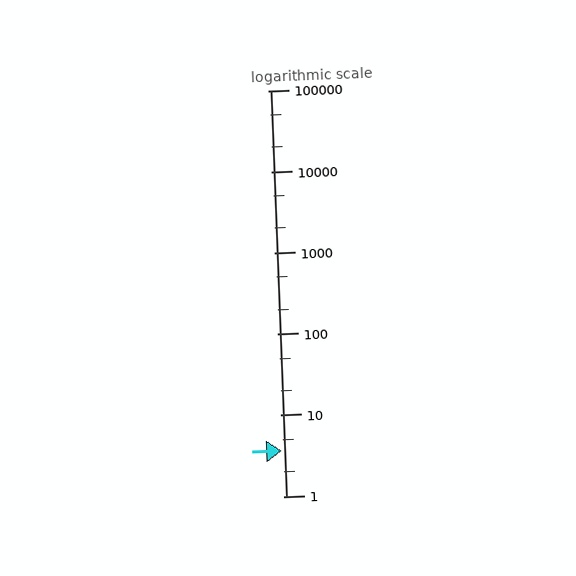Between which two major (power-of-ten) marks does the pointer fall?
The pointer is between 1 and 10.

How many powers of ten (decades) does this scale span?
The scale spans 5 decades, from 1 to 100000.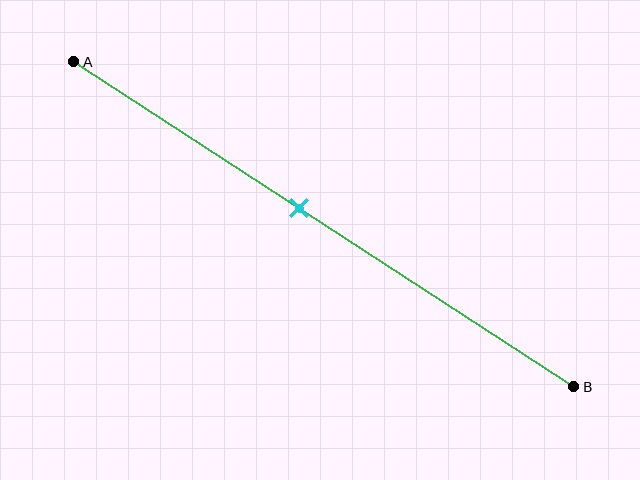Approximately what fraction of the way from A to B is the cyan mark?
The cyan mark is approximately 45% of the way from A to B.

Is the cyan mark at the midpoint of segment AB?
No, the mark is at about 45% from A, not at the 50% midpoint.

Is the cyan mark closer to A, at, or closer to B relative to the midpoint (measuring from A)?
The cyan mark is closer to point A than the midpoint of segment AB.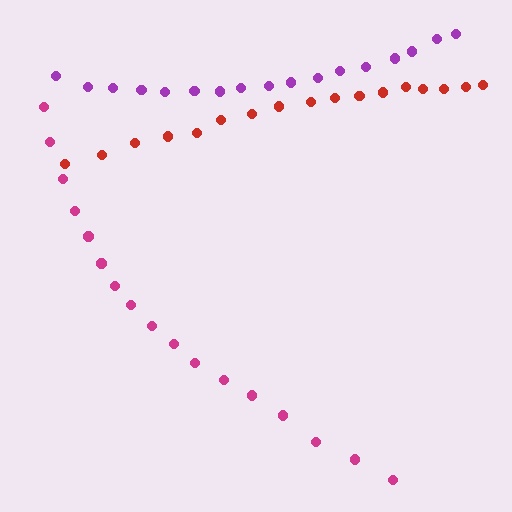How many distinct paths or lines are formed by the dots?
There are 3 distinct paths.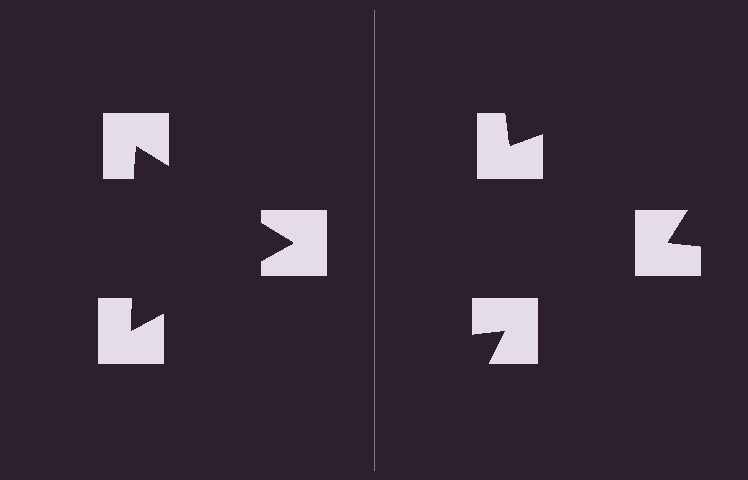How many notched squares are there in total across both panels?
6 — 3 on each side.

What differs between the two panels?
The notched squares are positioned identically on both sides; only the wedge orientations differ. On the left they align to a triangle; on the right they are misaligned.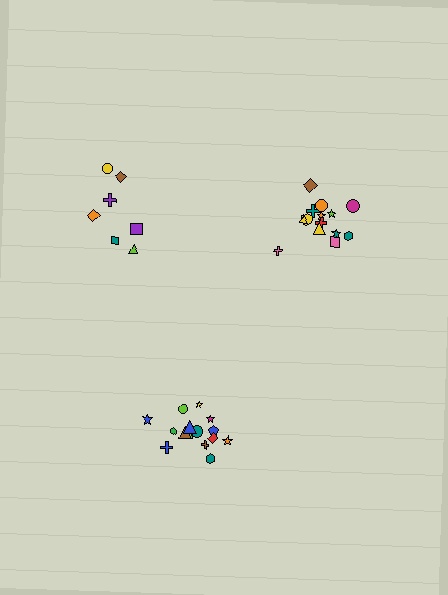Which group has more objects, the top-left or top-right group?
The top-right group.